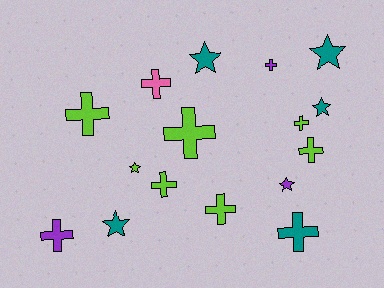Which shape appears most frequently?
Cross, with 10 objects.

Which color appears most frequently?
Lime, with 7 objects.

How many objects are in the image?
There are 16 objects.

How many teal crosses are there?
There is 1 teal cross.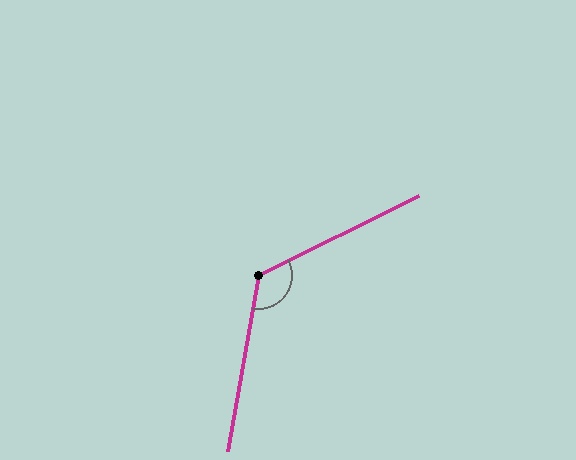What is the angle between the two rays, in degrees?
Approximately 126 degrees.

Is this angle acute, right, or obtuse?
It is obtuse.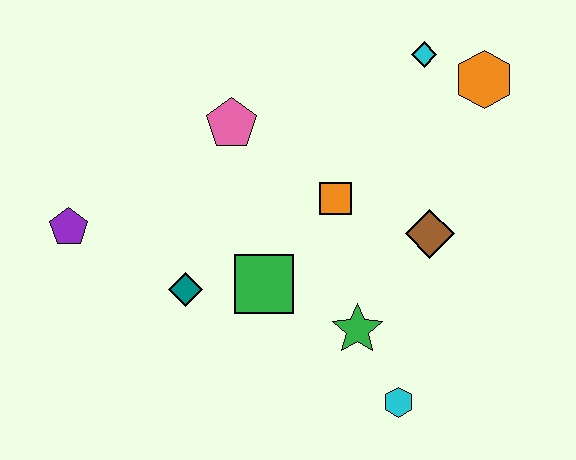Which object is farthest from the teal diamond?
The orange hexagon is farthest from the teal diamond.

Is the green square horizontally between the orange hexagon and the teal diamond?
Yes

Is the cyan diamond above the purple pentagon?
Yes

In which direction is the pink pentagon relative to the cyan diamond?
The pink pentagon is to the left of the cyan diamond.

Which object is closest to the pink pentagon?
The orange square is closest to the pink pentagon.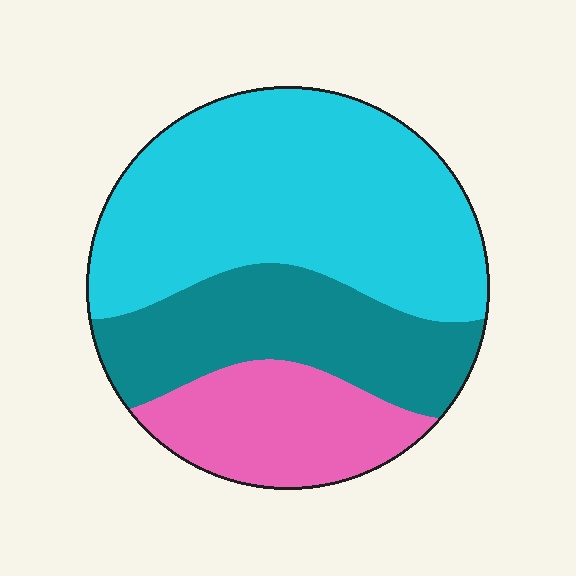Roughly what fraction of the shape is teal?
Teal covers roughly 30% of the shape.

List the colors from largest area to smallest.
From largest to smallest: cyan, teal, pink.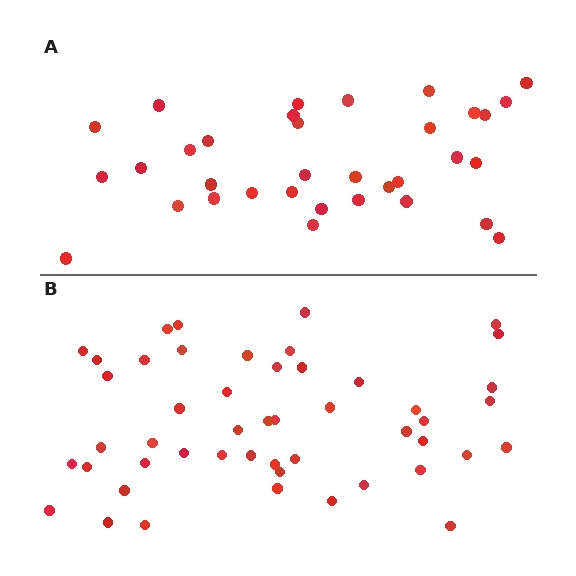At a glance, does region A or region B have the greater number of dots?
Region B (the bottom region) has more dots.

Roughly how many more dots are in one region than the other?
Region B has approximately 15 more dots than region A.